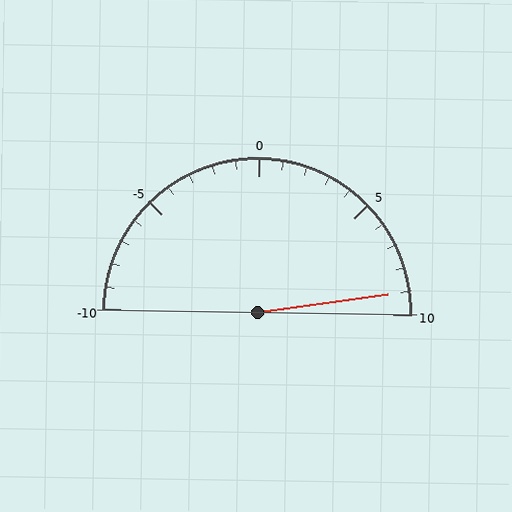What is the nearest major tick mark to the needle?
The nearest major tick mark is 10.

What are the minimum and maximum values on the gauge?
The gauge ranges from -10 to 10.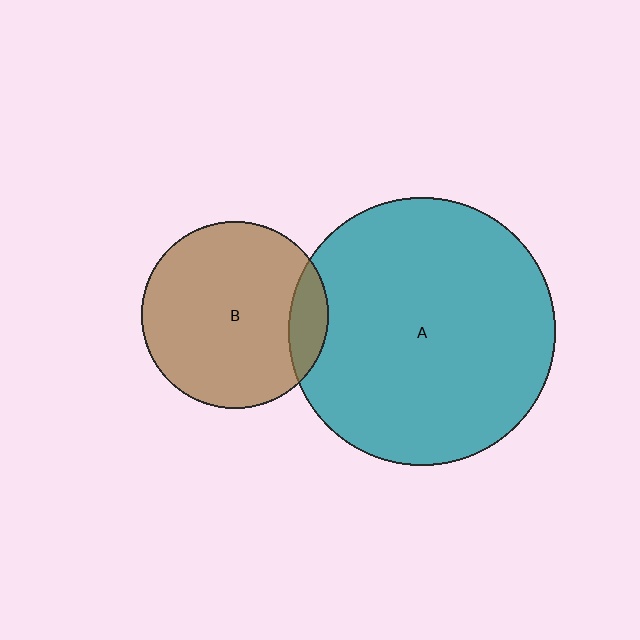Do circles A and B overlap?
Yes.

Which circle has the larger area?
Circle A (teal).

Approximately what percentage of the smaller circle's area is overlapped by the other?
Approximately 10%.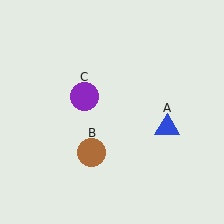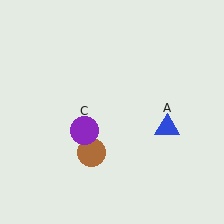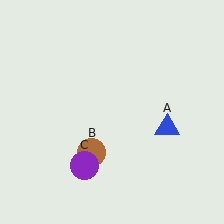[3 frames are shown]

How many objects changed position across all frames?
1 object changed position: purple circle (object C).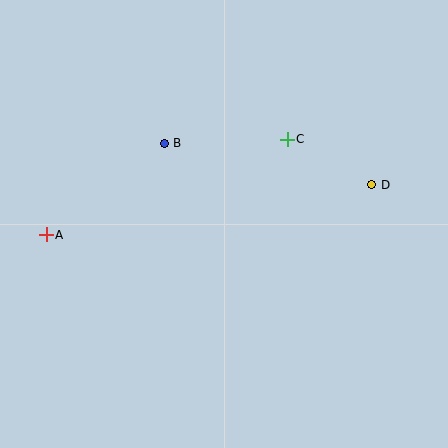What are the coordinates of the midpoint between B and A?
The midpoint between B and A is at (105, 189).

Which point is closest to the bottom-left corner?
Point A is closest to the bottom-left corner.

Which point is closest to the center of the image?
Point B at (164, 143) is closest to the center.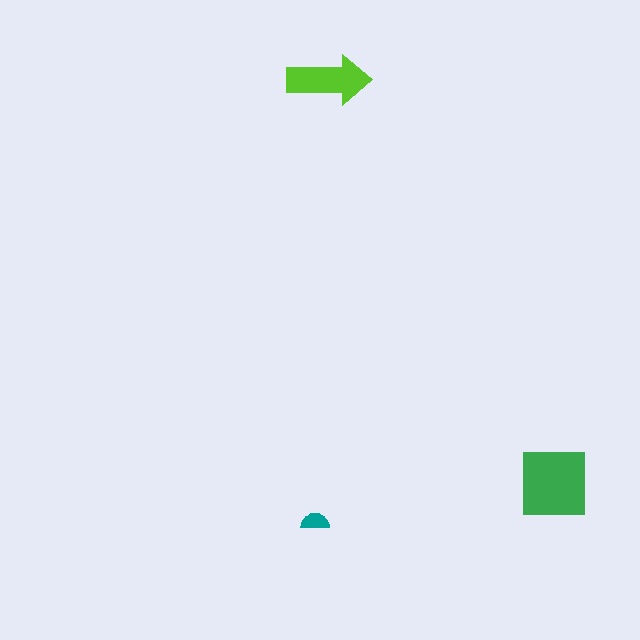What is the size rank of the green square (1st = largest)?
1st.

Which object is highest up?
The lime arrow is topmost.